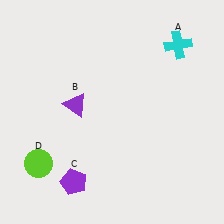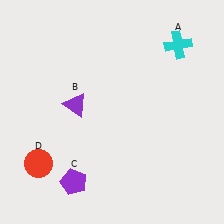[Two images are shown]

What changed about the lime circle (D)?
In Image 1, D is lime. In Image 2, it changed to red.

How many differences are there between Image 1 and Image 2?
There is 1 difference between the two images.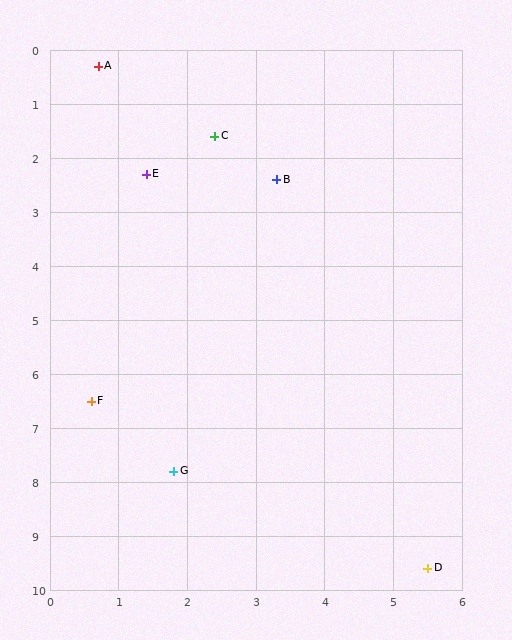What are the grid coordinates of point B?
Point B is at approximately (3.3, 2.4).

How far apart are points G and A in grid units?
Points G and A are about 7.6 grid units apart.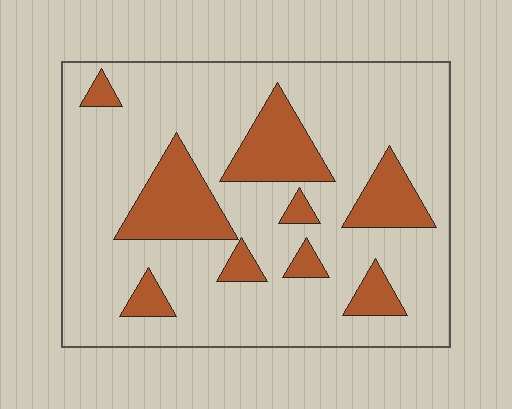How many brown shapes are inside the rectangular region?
9.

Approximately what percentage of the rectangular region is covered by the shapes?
Approximately 20%.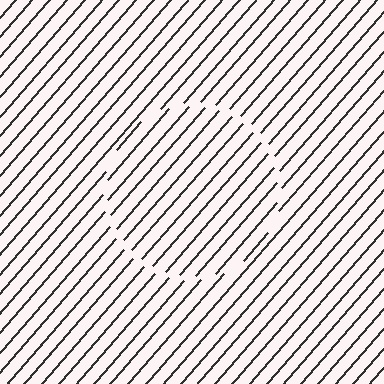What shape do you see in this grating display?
An illusory circle. The interior of the shape contains the same grating, shifted by half a period — the contour is defined by the phase discontinuity where line-ends from the inner and outer gratings abut.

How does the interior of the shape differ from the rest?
The interior of the shape contains the same grating, shifted by half a period — the contour is defined by the phase discontinuity where line-ends from the inner and outer gratings abut.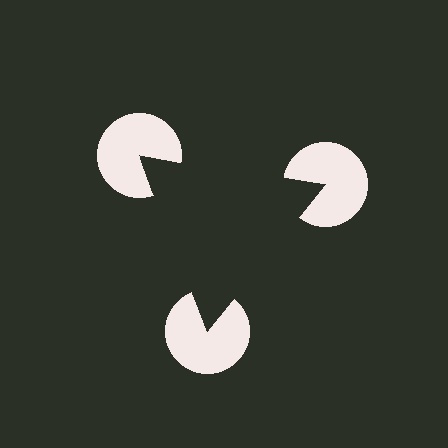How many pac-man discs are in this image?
There are 3 — one at each vertex of the illusory triangle.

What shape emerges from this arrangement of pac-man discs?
An illusory triangle — its edges are inferred from the aligned wedge cuts in the pac-man discs, not physically drawn.